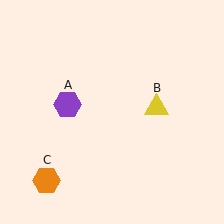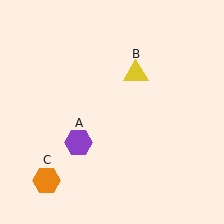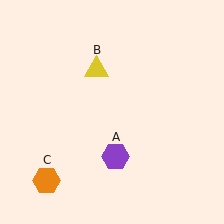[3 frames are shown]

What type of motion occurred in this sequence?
The purple hexagon (object A), yellow triangle (object B) rotated counterclockwise around the center of the scene.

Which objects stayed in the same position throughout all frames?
Orange hexagon (object C) remained stationary.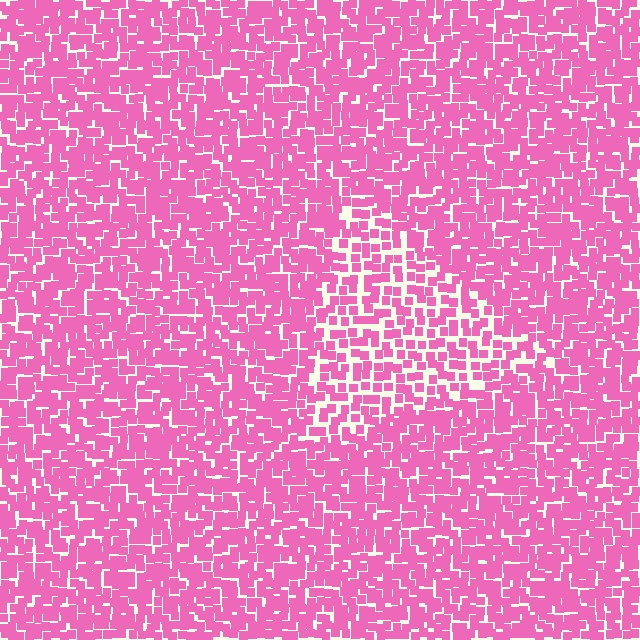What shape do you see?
I see a triangle.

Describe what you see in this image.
The image contains small pink elements arranged at two different densities. A triangle-shaped region is visible where the elements are less densely packed than the surrounding area.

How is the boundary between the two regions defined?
The boundary is defined by a change in element density (approximately 1.6x ratio). All elements are the same color, size, and shape.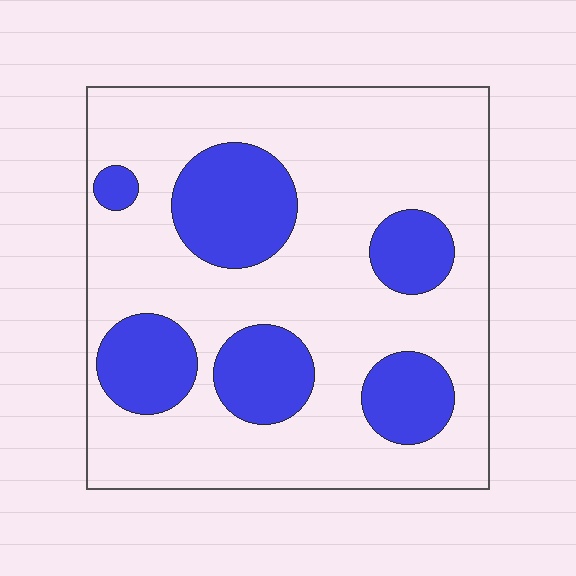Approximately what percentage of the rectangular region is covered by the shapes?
Approximately 25%.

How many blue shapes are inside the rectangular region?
6.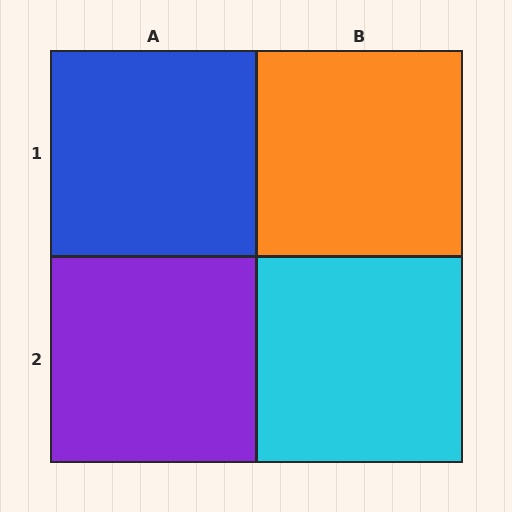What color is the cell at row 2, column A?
Purple.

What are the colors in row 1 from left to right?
Blue, orange.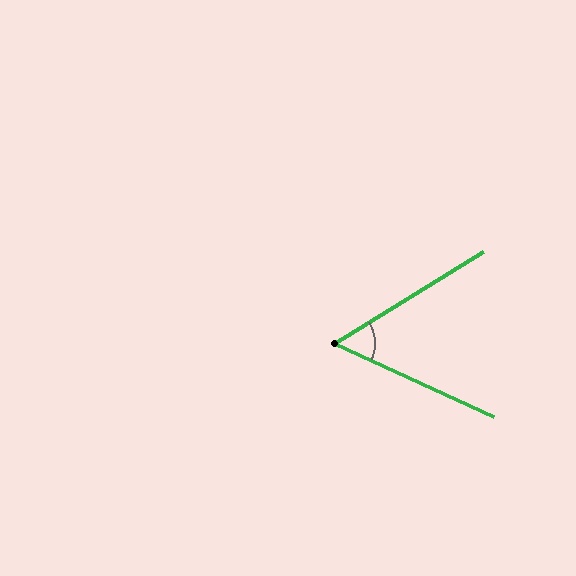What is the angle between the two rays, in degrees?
Approximately 56 degrees.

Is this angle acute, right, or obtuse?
It is acute.